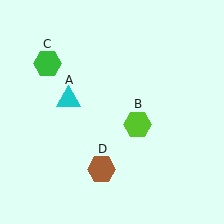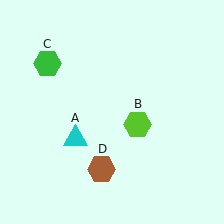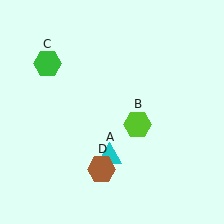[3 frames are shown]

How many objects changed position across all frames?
1 object changed position: cyan triangle (object A).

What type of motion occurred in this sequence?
The cyan triangle (object A) rotated counterclockwise around the center of the scene.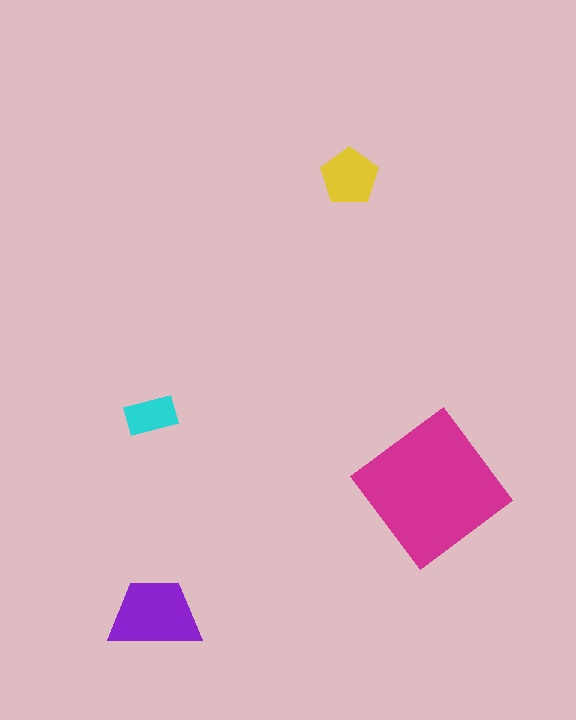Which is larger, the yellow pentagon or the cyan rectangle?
The yellow pentagon.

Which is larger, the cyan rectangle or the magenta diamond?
The magenta diamond.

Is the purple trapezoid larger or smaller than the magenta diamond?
Smaller.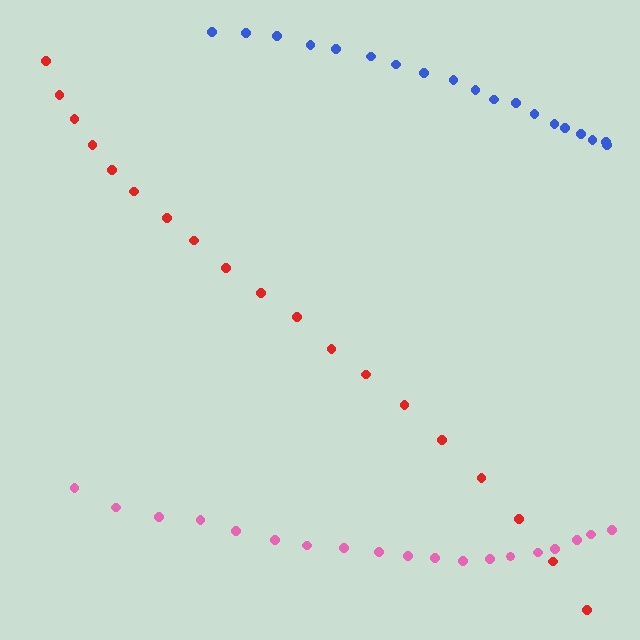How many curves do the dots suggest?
There are 3 distinct paths.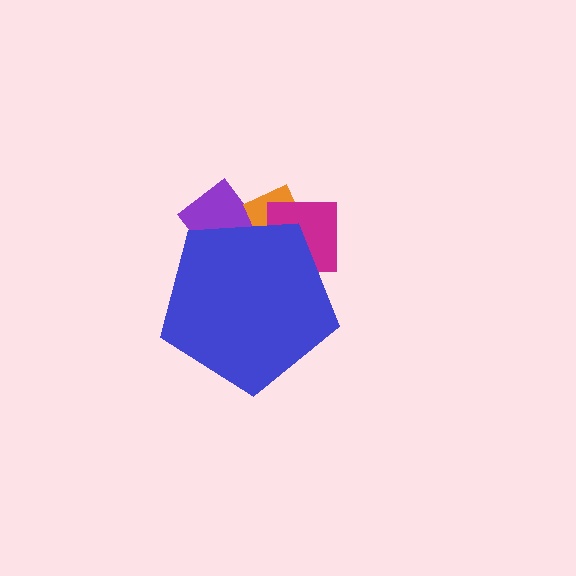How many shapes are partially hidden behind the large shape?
3 shapes are partially hidden.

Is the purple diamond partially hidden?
Yes, the purple diamond is partially hidden behind the blue pentagon.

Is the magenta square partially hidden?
Yes, the magenta square is partially hidden behind the blue pentagon.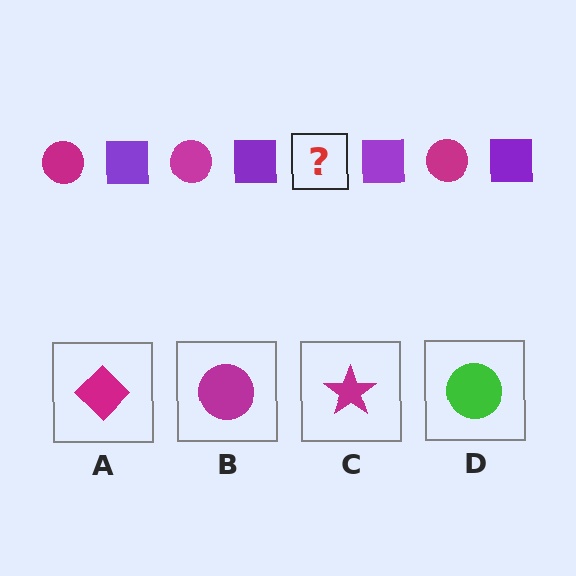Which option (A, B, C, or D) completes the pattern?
B.